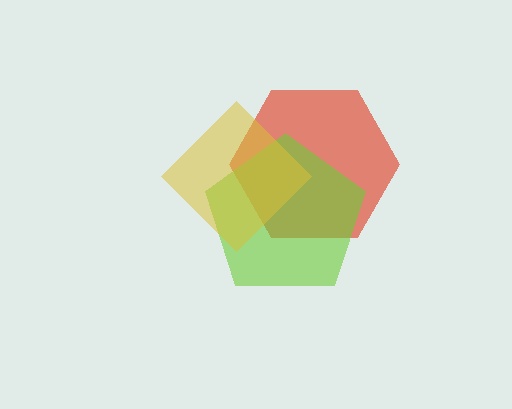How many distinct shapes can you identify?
There are 3 distinct shapes: a red hexagon, a lime pentagon, a yellow diamond.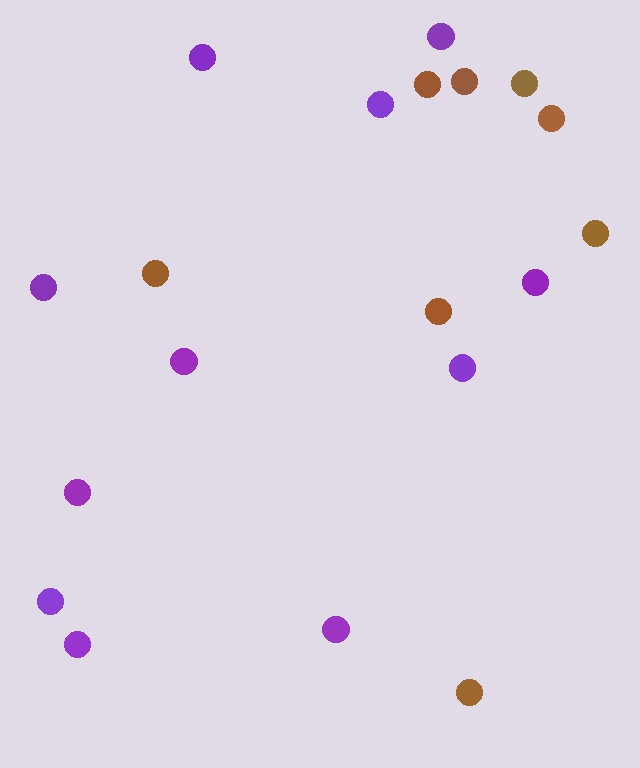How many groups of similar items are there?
There are 2 groups: one group of purple circles (11) and one group of brown circles (8).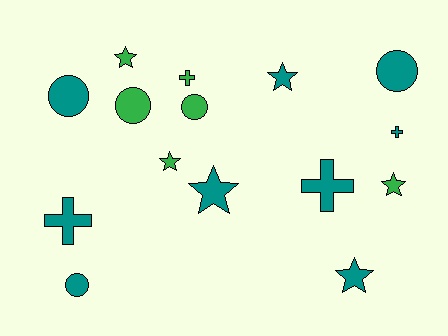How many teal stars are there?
There are 3 teal stars.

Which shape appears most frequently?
Star, with 6 objects.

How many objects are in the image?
There are 15 objects.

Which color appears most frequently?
Teal, with 9 objects.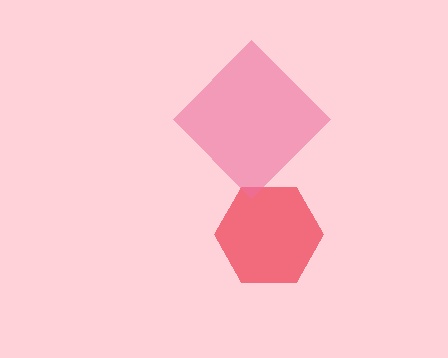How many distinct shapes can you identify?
There are 2 distinct shapes: a red hexagon, a pink diamond.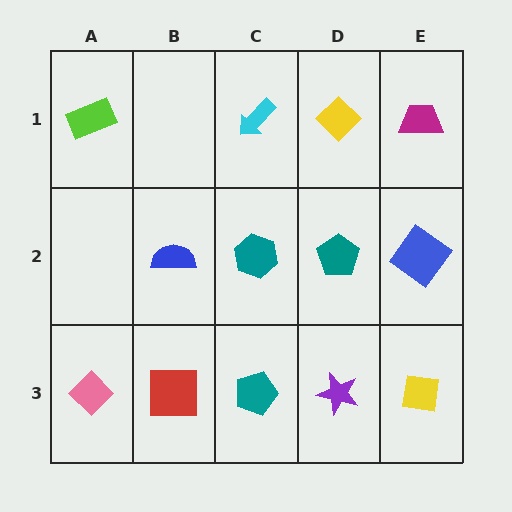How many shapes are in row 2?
4 shapes.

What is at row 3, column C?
A teal pentagon.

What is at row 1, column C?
A cyan arrow.